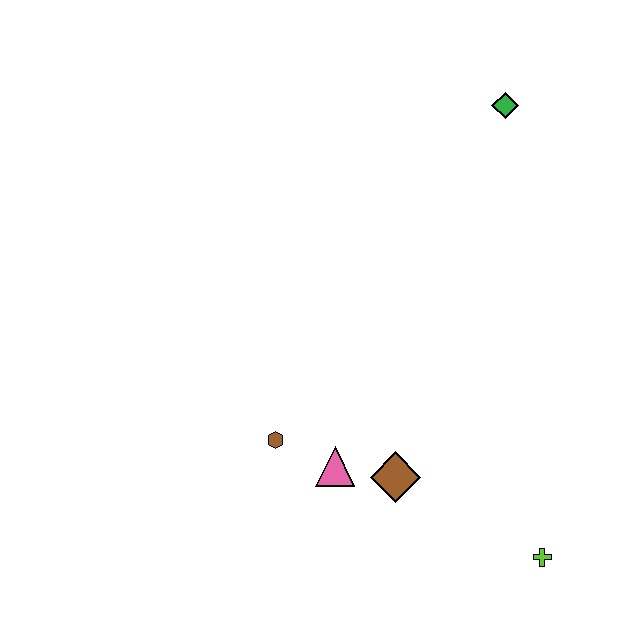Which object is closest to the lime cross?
The brown diamond is closest to the lime cross.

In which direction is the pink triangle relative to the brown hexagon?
The pink triangle is to the right of the brown hexagon.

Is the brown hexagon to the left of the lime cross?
Yes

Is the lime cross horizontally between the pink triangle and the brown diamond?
No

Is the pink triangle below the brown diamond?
No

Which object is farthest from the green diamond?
The lime cross is farthest from the green diamond.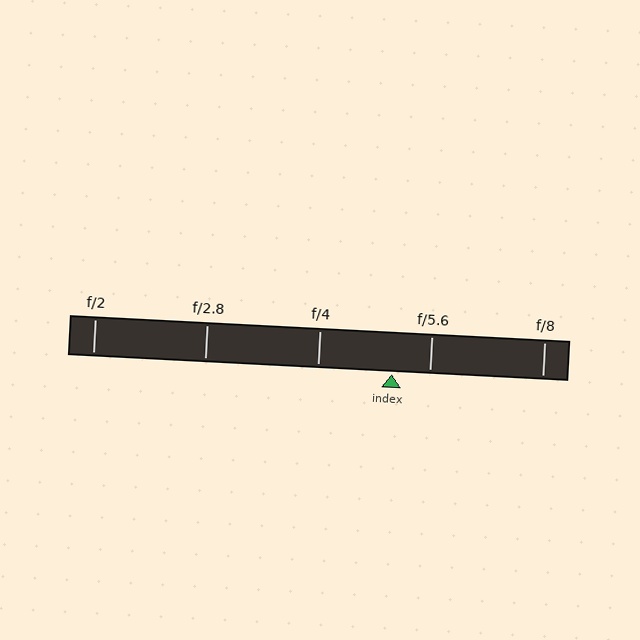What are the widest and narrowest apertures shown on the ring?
The widest aperture shown is f/2 and the narrowest is f/8.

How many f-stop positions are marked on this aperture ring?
There are 5 f-stop positions marked.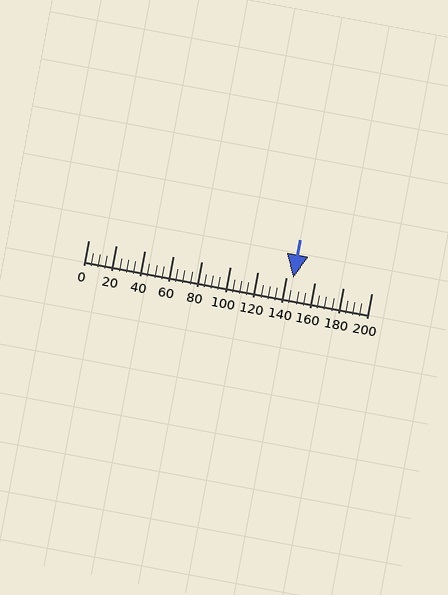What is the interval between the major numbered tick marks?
The major tick marks are spaced 20 units apart.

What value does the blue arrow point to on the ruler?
The blue arrow points to approximately 145.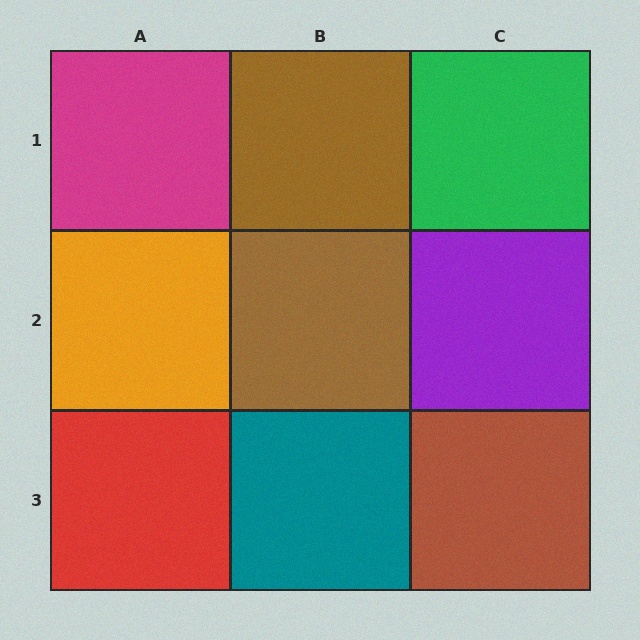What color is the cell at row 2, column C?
Purple.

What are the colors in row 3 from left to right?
Red, teal, brown.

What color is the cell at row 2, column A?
Orange.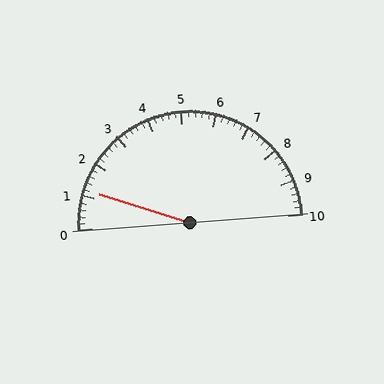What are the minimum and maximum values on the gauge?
The gauge ranges from 0 to 10.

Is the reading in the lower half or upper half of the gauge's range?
The reading is in the lower half of the range (0 to 10).